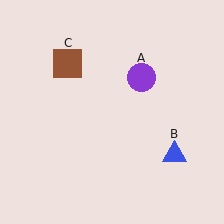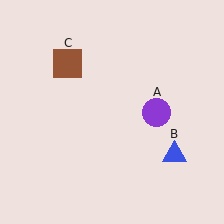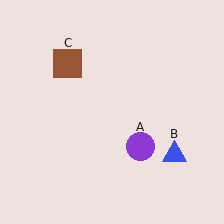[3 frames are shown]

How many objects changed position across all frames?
1 object changed position: purple circle (object A).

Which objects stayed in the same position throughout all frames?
Blue triangle (object B) and brown square (object C) remained stationary.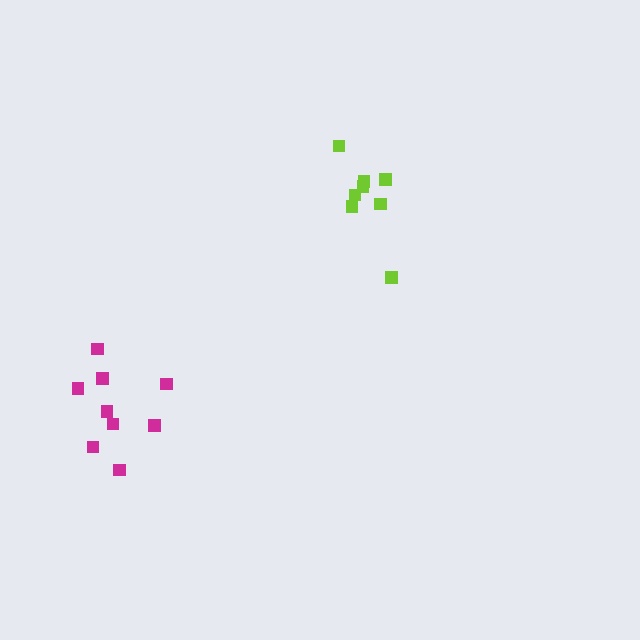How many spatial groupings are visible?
There are 2 spatial groupings.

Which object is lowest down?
The magenta cluster is bottommost.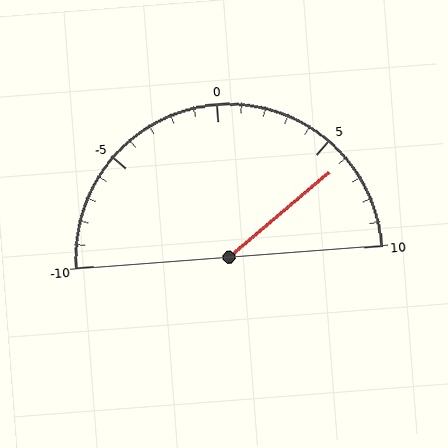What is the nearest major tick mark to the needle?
The nearest major tick mark is 5.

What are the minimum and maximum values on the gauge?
The gauge ranges from -10 to 10.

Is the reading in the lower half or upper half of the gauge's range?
The reading is in the upper half of the range (-10 to 10).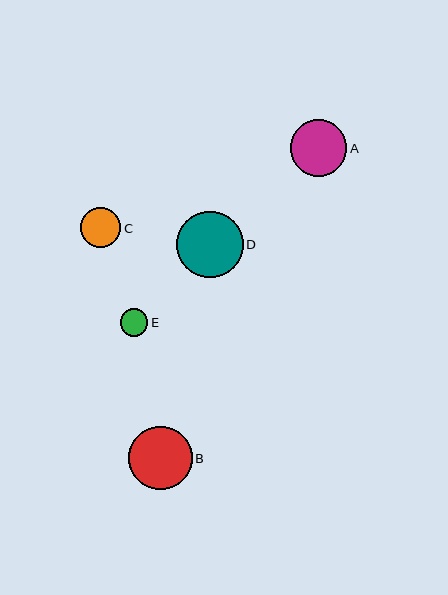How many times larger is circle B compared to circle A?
Circle B is approximately 1.1 times the size of circle A.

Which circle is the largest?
Circle D is the largest with a size of approximately 67 pixels.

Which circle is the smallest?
Circle E is the smallest with a size of approximately 27 pixels.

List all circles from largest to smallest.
From largest to smallest: D, B, A, C, E.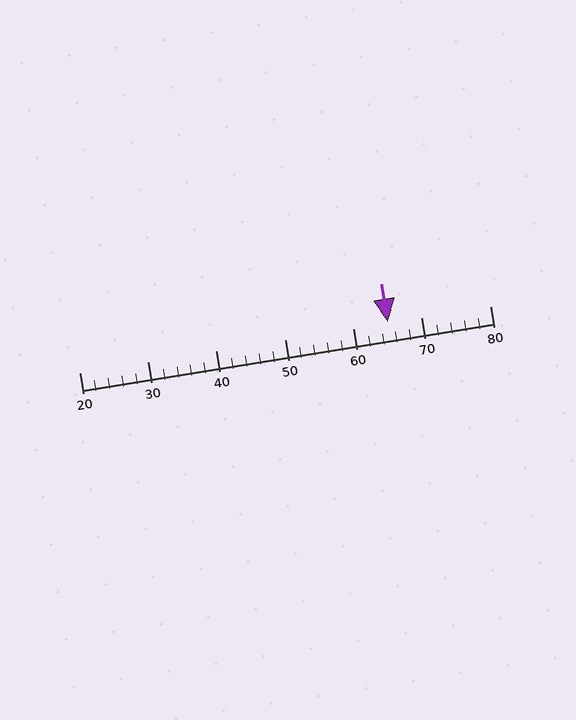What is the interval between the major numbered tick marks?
The major tick marks are spaced 10 units apart.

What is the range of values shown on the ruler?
The ruler shows values from 20 to 80.